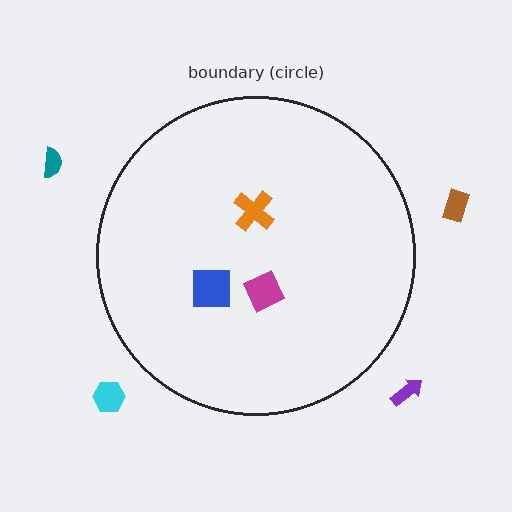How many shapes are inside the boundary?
3 inside, 4 outside.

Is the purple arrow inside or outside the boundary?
Outside.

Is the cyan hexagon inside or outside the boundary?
Outside.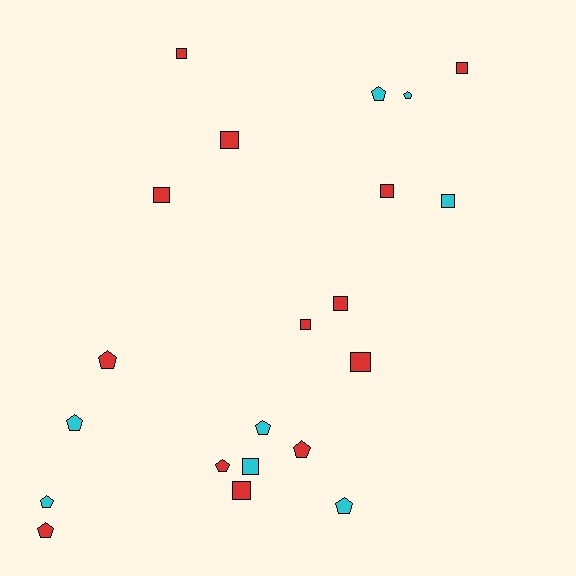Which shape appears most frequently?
Square, with 11 objects.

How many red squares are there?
There are 9 red squares.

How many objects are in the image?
There are 21 objects.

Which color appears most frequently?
Red, with 13 objects.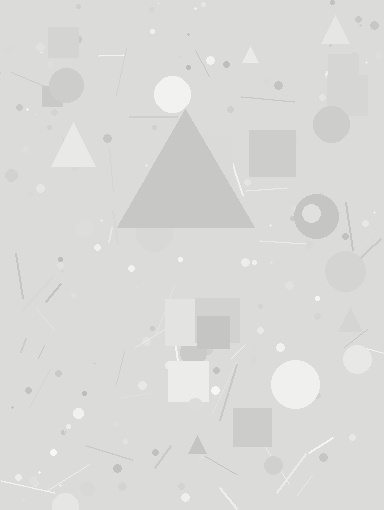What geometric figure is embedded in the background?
A triangle is embedded in the background.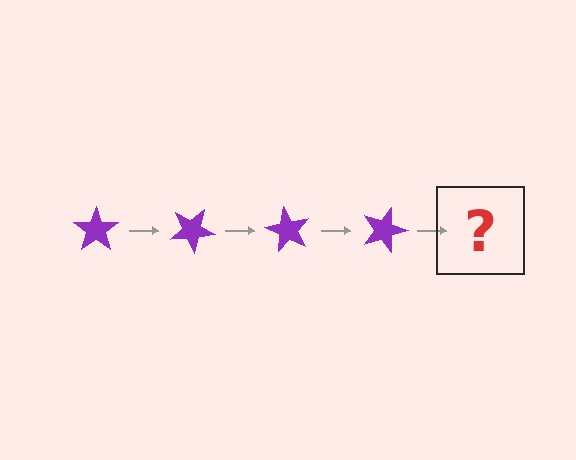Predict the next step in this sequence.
The next step is a purple star rotated 120 degrees.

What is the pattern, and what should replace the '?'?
The pattern is that the star rotates 30 degrees each step. The '?' should be a purple star rotated 120 degrees.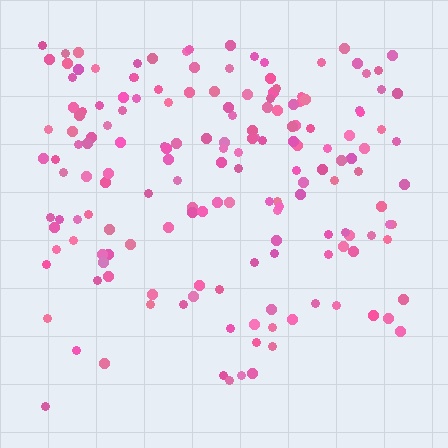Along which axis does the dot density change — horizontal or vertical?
Vertical.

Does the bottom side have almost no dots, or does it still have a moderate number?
Still a moderate number, just noticeably fewer than the top.